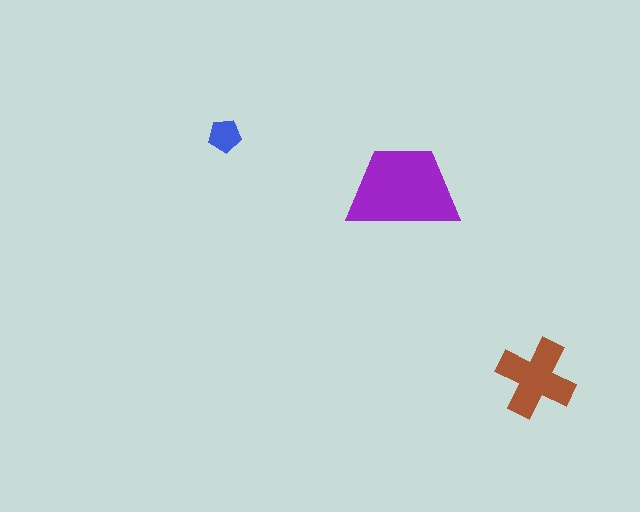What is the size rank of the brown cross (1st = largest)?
2nd.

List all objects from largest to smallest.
The purple trapezoid, the brown cross, the blue pentagon.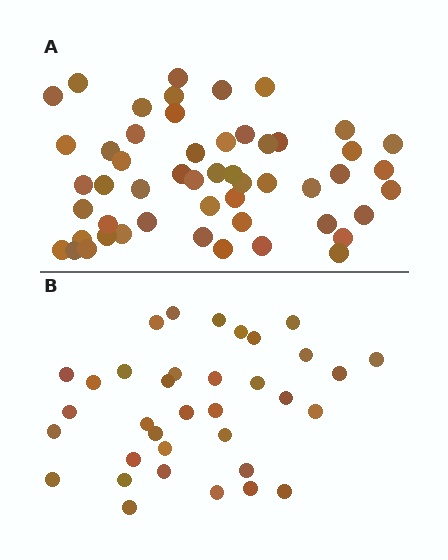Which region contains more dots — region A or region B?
Region A (the top region) has more dots.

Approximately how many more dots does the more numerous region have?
Region A has approximately 15 more dots than region B.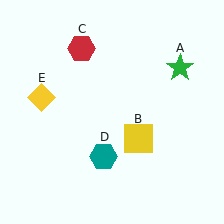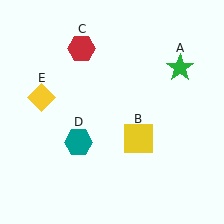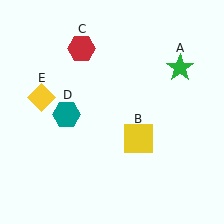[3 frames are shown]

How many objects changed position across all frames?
1 object changed position: teal hexagon (object D).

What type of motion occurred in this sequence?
The teal hexagon (object D) rotated clockwise around the center of the scene.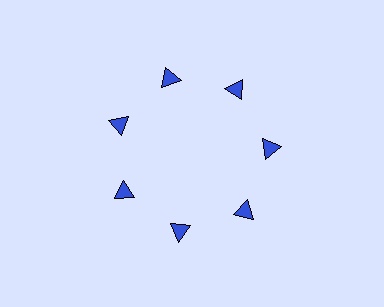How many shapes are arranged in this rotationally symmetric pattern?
There are 7 shapes, arranged in 7 groups of 1.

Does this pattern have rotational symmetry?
Yes, this pattern has 7-fold rotational symmetry. It looks the same after rotating 51 degrees around the center.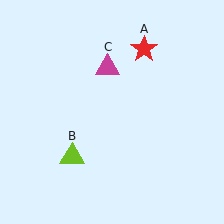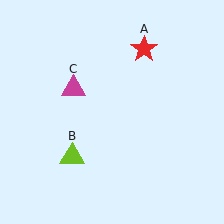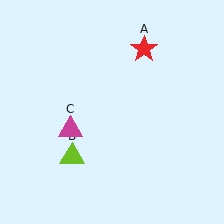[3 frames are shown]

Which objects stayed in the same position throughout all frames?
Red star (object A) and lime triangle (object B) remained stationary.